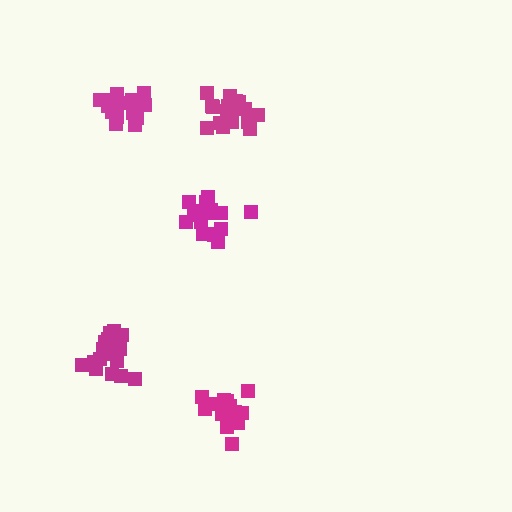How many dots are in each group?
Group 1: 15 dots, Group 2: 20 dots, Group 3: 20 dots, Group 4: 17 dots, Group 5: 18 dots (90 total).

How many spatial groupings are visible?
There are 5 spatial groupings.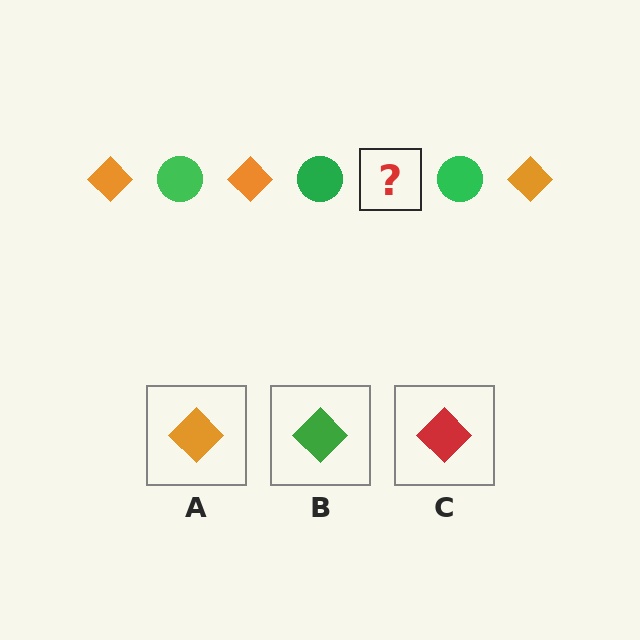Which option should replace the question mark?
Option A.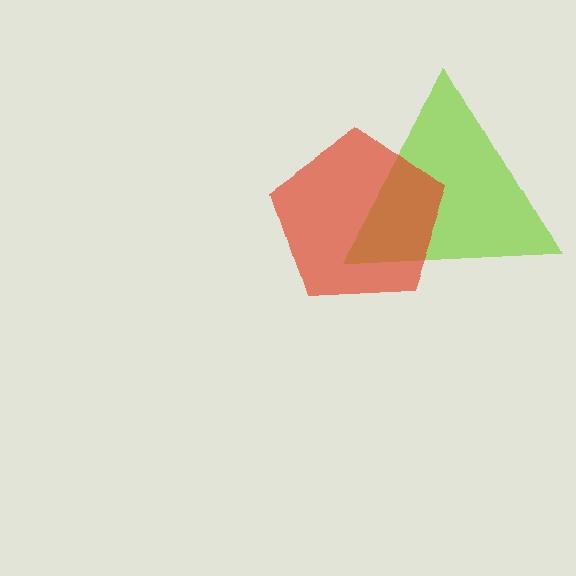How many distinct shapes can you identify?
There are 2 distinct shapes: a lime triangle, a red pentagon.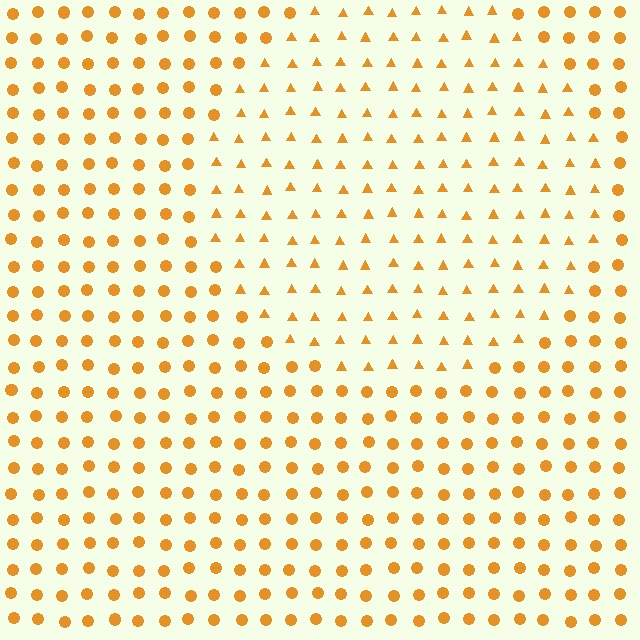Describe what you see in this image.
The image is filled with small orange elements arranged in a uniform grid. A circle-shaped region contains triangles, while the surrounding area contains circles. The boundary is defined purely by the change in element shape.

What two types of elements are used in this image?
The image uses triangles inside the circle region and circles outside it.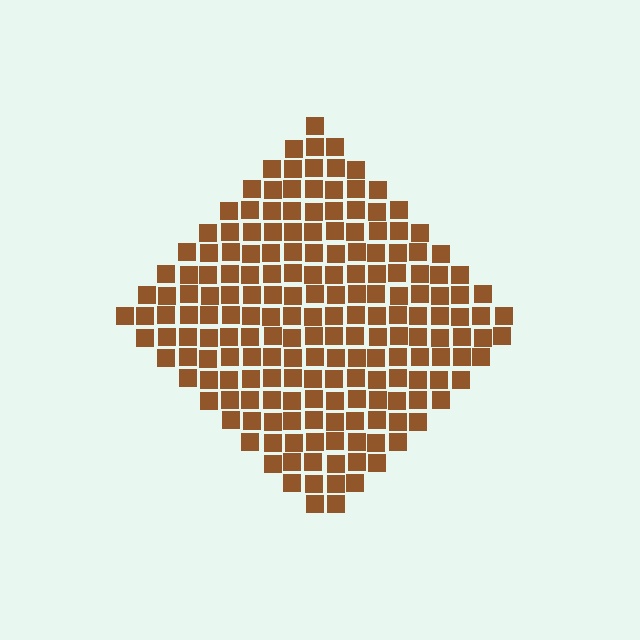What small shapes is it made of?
It is made of small squares.